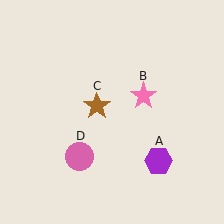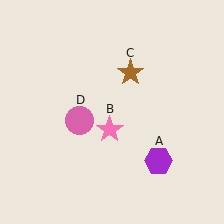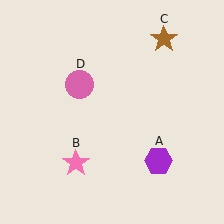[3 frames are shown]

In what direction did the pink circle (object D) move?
The pink circle (object D) moved up.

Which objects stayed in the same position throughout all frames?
Purple hexagon (object A) remained stationary.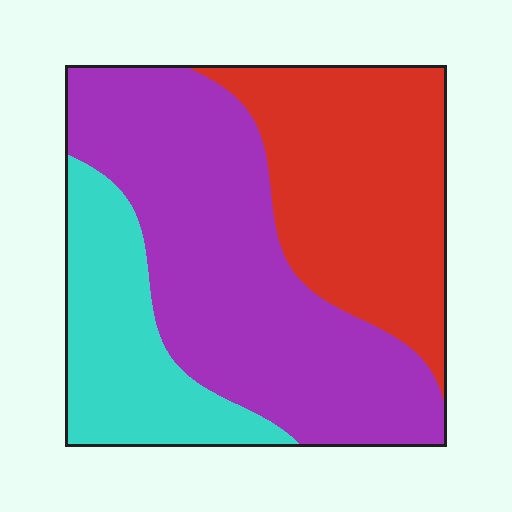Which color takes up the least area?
Cyan, at roughly 20%.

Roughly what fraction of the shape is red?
Red covers about 30% of the shape.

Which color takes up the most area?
Purple, at roughly 45%.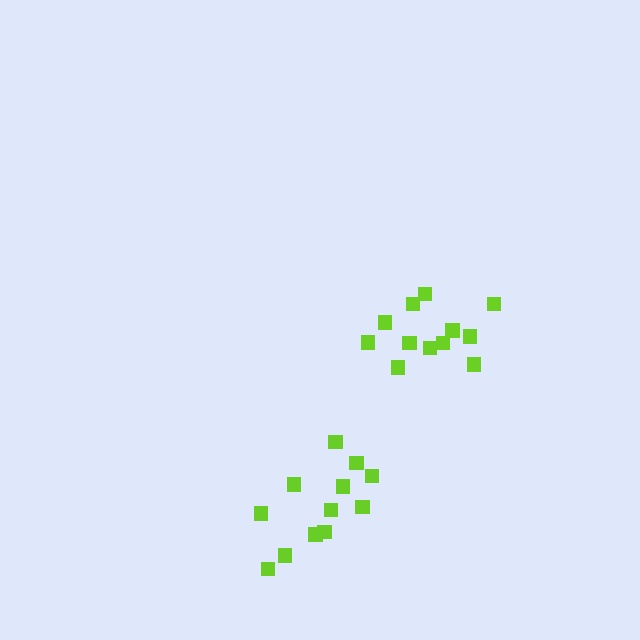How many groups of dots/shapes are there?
There are 2 groups.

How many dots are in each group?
Group 1: 12 dots, Group 2: 12 dots (24 total).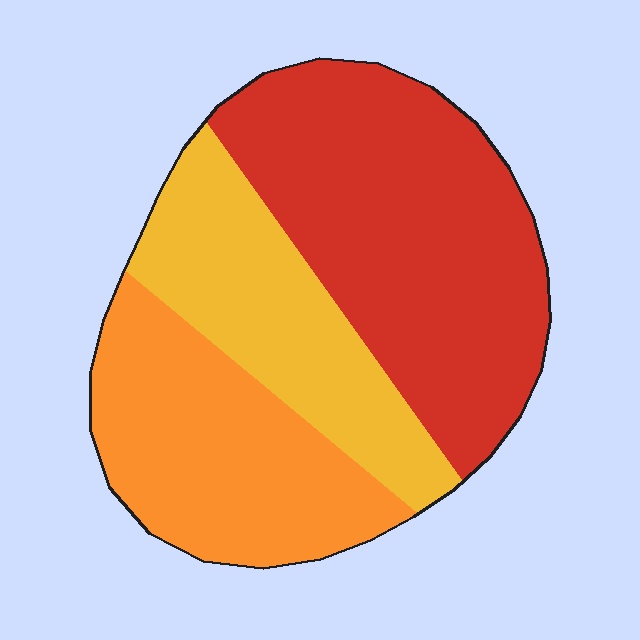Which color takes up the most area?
Red, at roughly 45%.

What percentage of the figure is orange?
Orange takes up about one third (1/3) of the figure.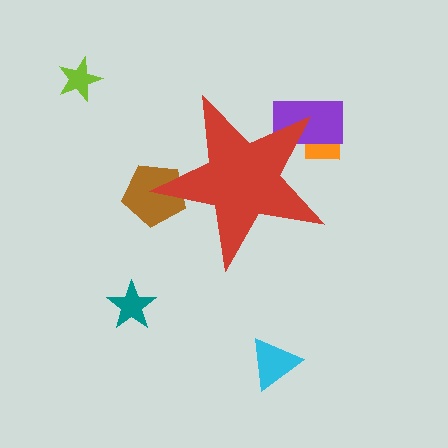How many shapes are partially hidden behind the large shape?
3 shapes are partially hidden.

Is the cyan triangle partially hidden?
No, the cyan triangle is fully visible.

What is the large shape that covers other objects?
A red star.